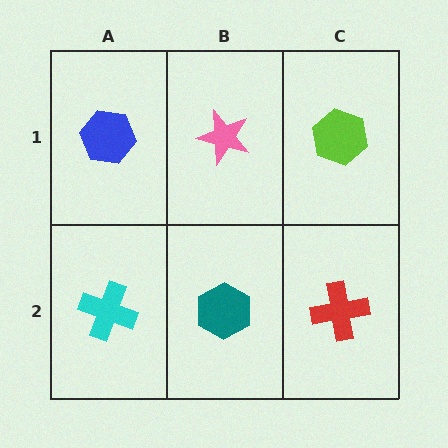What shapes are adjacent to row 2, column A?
A blue hexagon (row 1, column A), a teal hexagon (row 2, column B).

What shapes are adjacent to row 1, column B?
A teal hexagon (row 2, column B), a blue hexagon (row 1, column A), a lime hexagon (row 1, column C).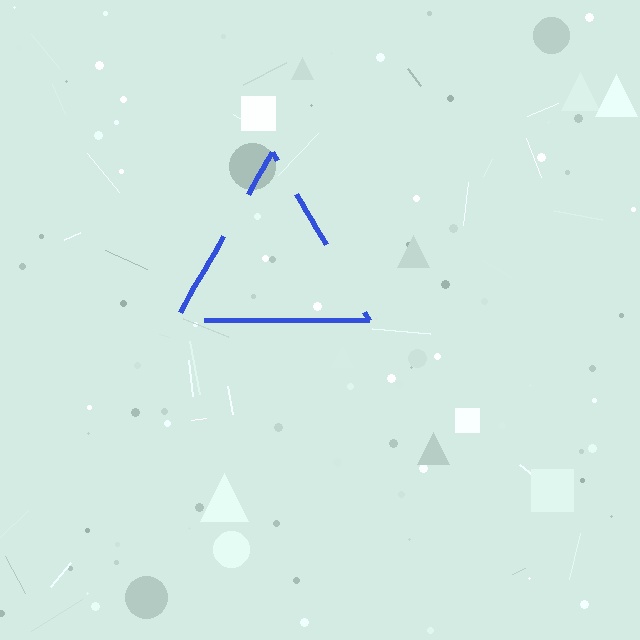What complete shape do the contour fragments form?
The contour fragments form a triangle.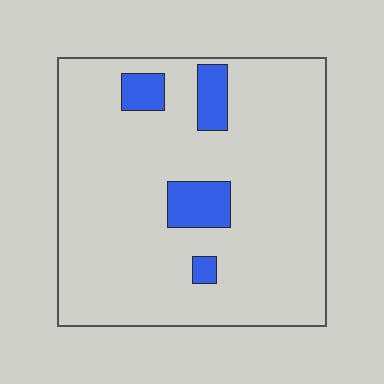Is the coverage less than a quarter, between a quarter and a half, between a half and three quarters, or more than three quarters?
Less than a quarter.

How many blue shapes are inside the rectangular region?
4.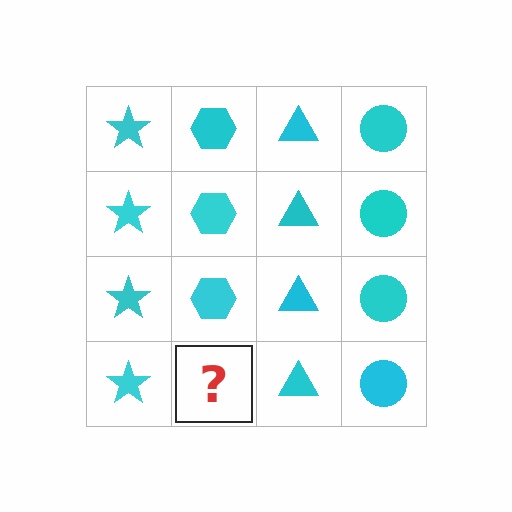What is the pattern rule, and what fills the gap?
The rule is that each column has a consistent shape. The gap should be filled with a cyan hexagon.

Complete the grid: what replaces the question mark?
The question mark should be replaced with a cyan hexagon.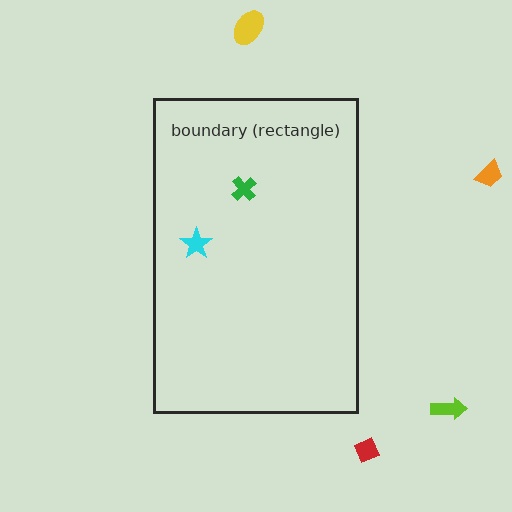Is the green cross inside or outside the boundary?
Inside.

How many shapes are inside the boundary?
2 inside, 4 outside.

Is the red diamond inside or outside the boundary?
Outside.